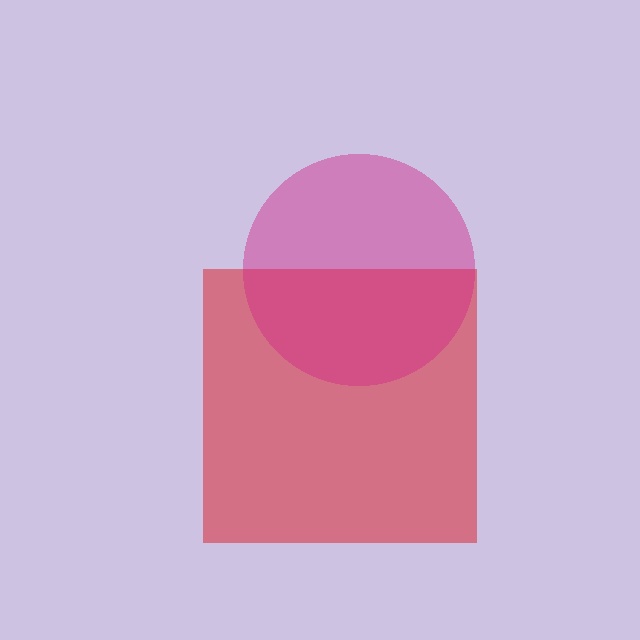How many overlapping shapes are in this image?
There are 2 overlapping shapes in the image.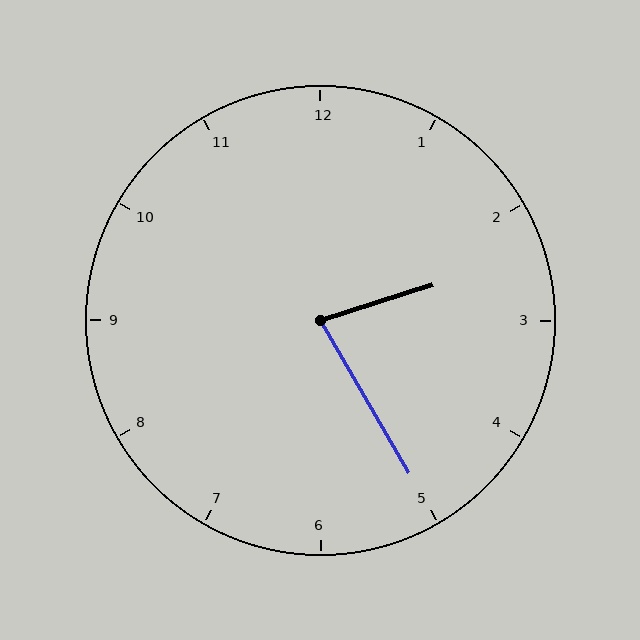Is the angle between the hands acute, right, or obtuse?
It is acute.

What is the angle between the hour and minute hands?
Approximately 78 degrees.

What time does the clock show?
2:25.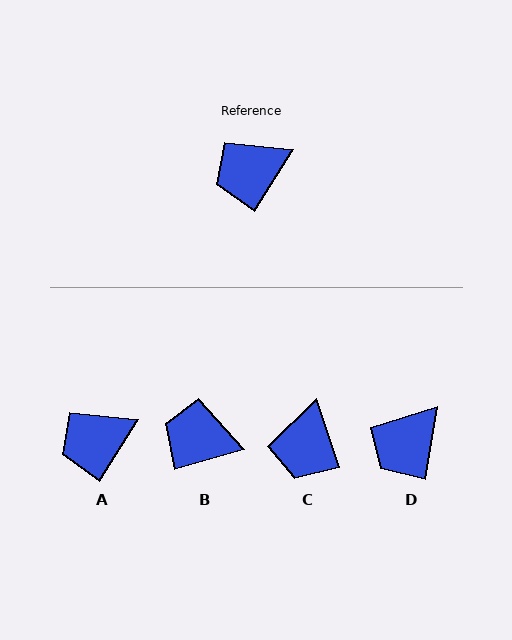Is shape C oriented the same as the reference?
No, it is off by about 50 degrees.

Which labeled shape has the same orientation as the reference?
A.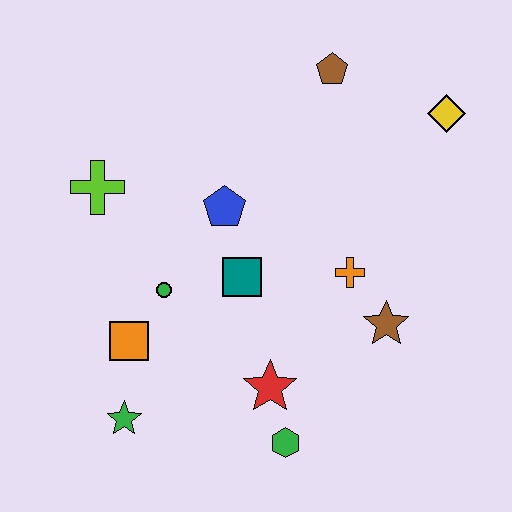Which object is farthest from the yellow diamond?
The green star is farthest from the yellow diamond.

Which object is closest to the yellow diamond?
The brown pentagon is closest to the yellow diamond.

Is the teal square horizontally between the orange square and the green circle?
No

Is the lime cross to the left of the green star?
Yes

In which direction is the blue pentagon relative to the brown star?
The blue pentagon is to the left of the brown star.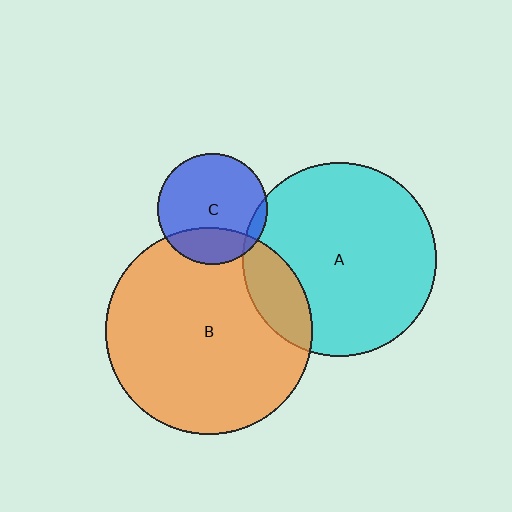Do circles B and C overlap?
Yes.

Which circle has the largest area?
Circle B (orange).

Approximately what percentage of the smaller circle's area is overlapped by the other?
Approximately 25%.